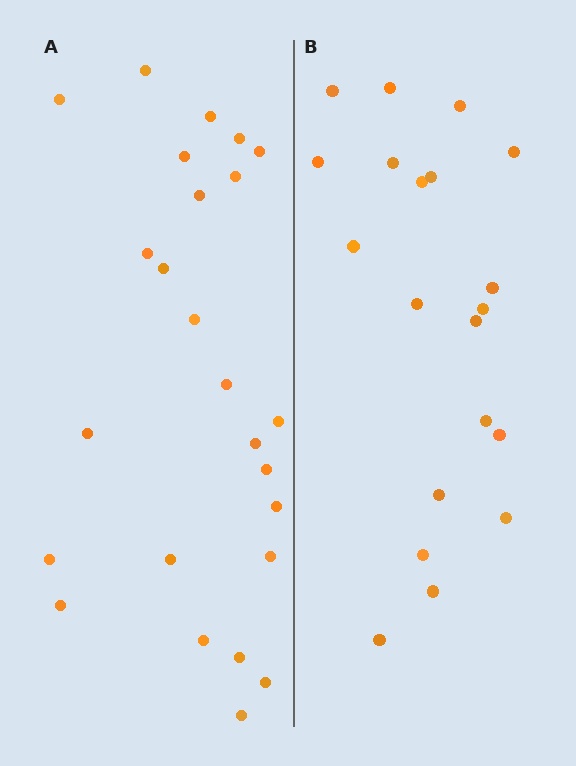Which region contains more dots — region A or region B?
Region A (the left region) has more dots.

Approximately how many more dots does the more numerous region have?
Region A has about 5 more dots than region B.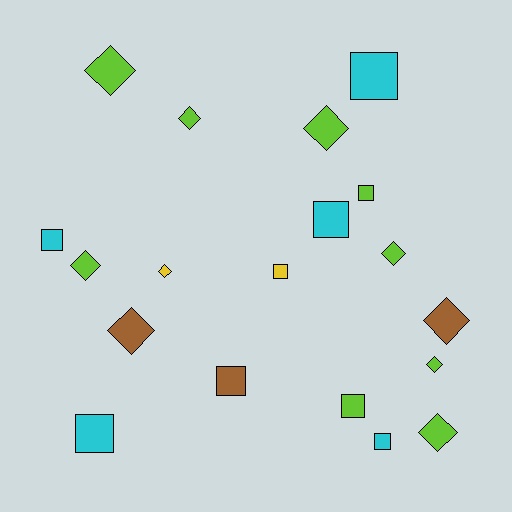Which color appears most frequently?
Lime, with 9 objects.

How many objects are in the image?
There are 19 objects.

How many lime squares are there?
There are 2 lime squares.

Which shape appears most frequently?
Diamond, with 10 objects.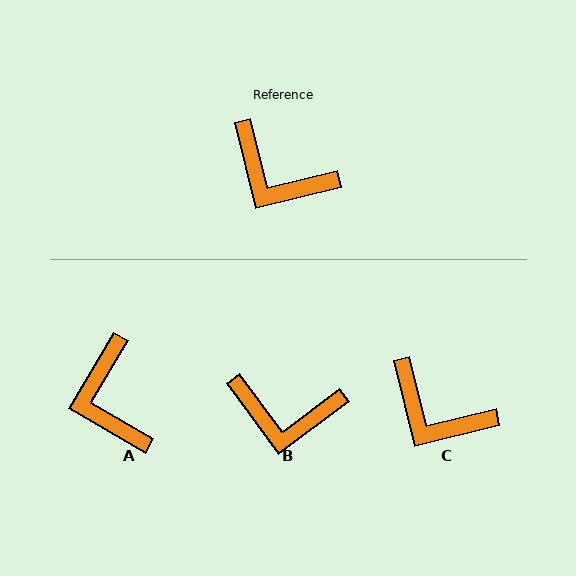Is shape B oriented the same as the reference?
No, it is off by about 23 degrees.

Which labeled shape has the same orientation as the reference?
C.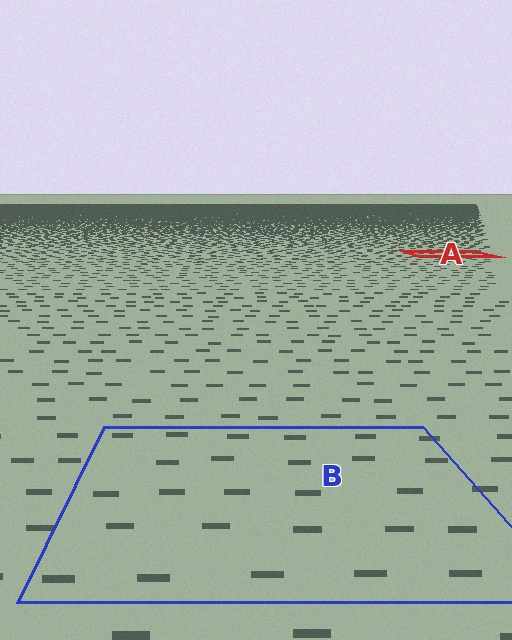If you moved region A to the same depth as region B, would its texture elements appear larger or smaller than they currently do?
They would appear larger. At a closer depth, the same texture elements are projected at a bigger on-screen size.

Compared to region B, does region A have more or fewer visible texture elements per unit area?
Region A has more texture elements per unit area — they are packed more densely because it is farther away.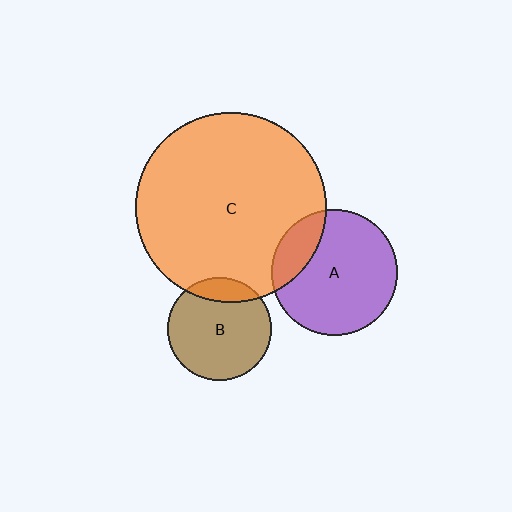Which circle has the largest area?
Circle C (orange).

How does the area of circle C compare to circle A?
Approximately 2.3 times.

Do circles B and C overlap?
Yes.